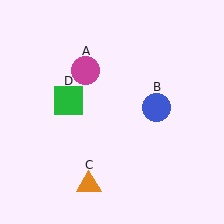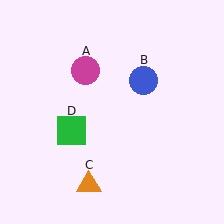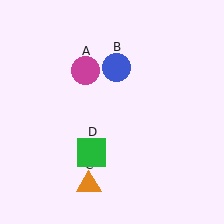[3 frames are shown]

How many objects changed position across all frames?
2 objects changed position: blue circle (object B), green square (object D).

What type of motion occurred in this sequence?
The blue circle (object B), green square (object D) rotated counterclockwise around the center of the scene.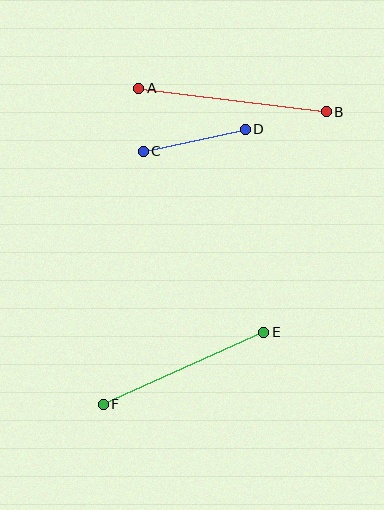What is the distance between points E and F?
The distance is approximately 176 pixels.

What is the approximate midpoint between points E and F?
The midpoint is at approximately (183, 368) pixels.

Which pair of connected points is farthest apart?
Points A and B are farthest apart.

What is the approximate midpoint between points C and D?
The midpoint is at approximately (194, 140) pixels.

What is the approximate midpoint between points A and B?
The midpoint is at approximately (233, 100) pixels.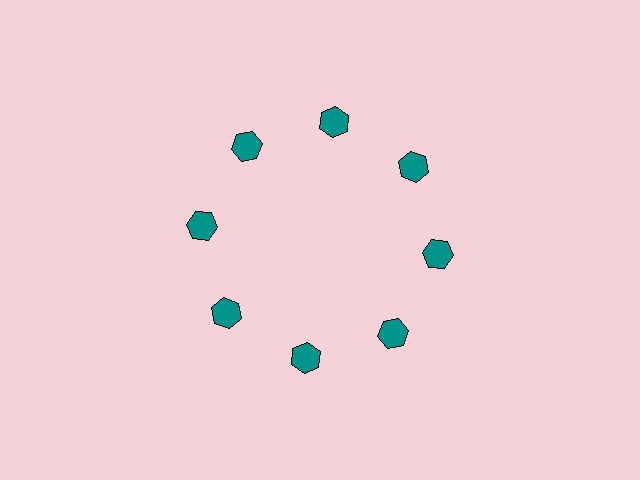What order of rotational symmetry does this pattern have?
This pattern has 8-fold rotational symmetry.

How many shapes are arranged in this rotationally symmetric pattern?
There are 8 shapes, arranged in 8 groups of 1.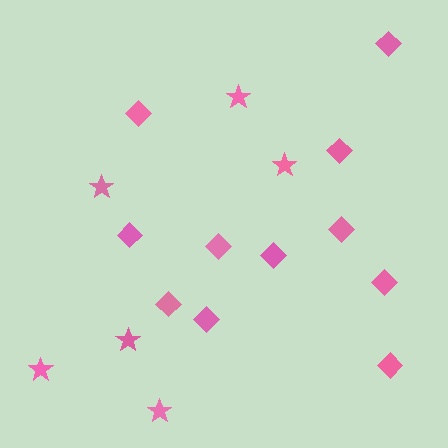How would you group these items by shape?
There are 2 groups: one group of diamonds (11) and one group of stars (6).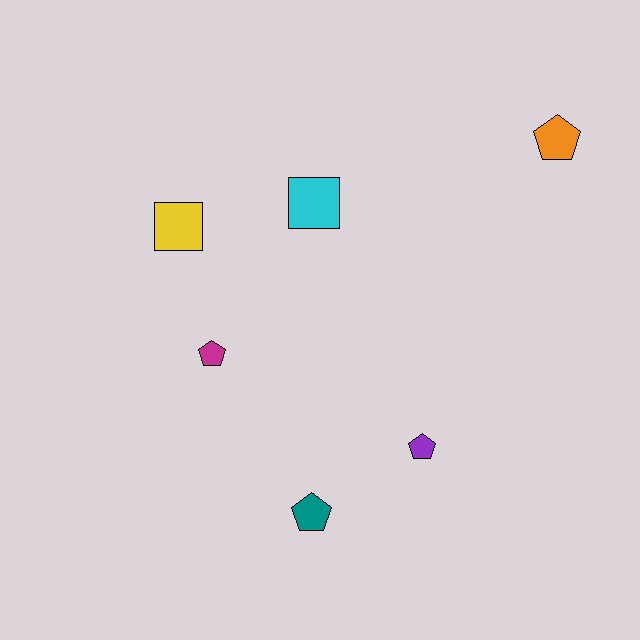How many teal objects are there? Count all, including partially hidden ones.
There is 1 teal object.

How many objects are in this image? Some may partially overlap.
There are 6 objects.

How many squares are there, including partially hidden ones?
There are 2 squares.